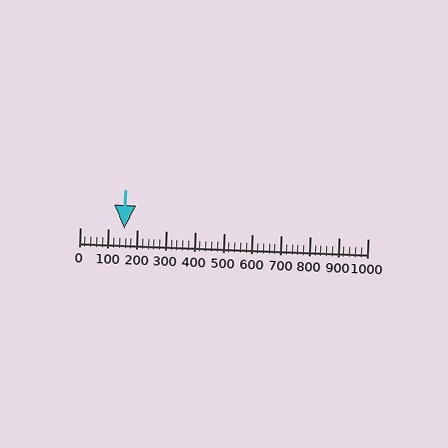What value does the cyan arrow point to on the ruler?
The cyan arrow points to approximately 153.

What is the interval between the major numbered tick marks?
The major tick marks are spaced 100 units apart.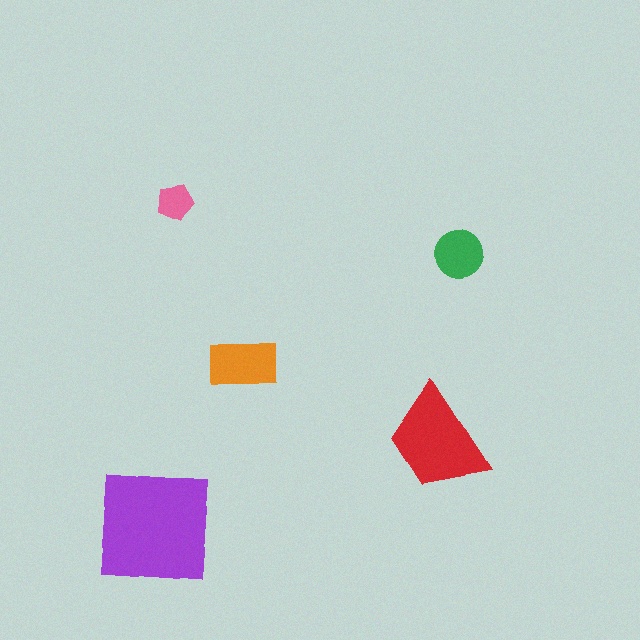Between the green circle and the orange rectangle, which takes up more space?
The orange rectangle.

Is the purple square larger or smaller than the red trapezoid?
Larger.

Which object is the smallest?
The pink pentagon.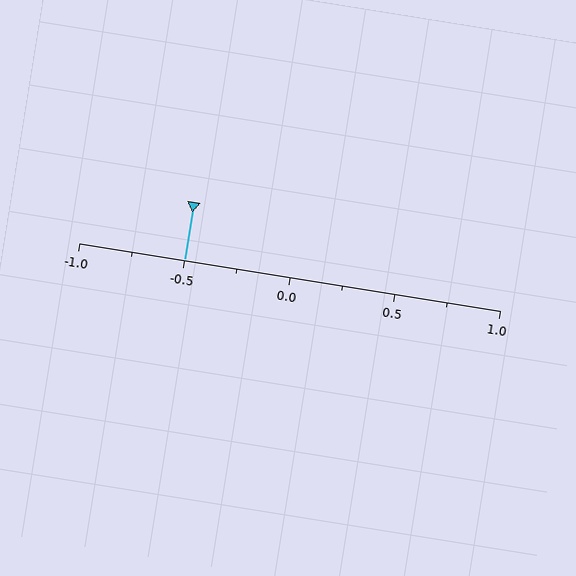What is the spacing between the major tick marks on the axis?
The major ticks are spaced 0.5 apart.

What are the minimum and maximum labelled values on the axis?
The axis runs from -1.0 to 1.0.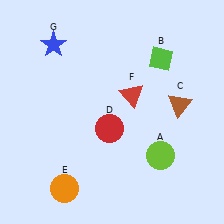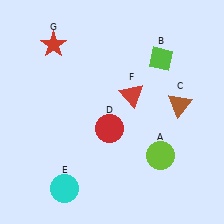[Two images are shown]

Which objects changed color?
E changed from orange to cyan. G changed from blue to red.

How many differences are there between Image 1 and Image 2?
There are 2 differences between the two images.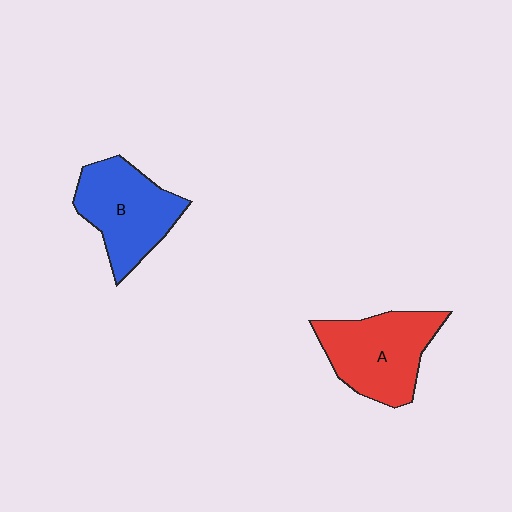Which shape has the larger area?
Shape A (red).